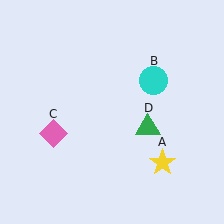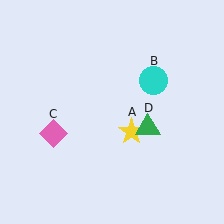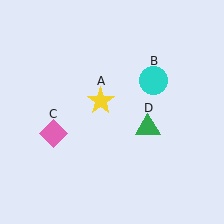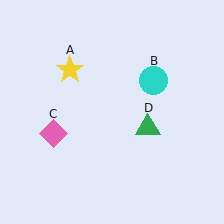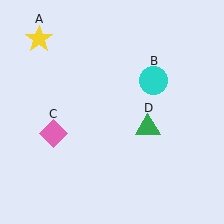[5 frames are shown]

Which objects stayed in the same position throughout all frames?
Cyan circle (object B) and pink diamond (object C) and green triangle (object D) remained stationary.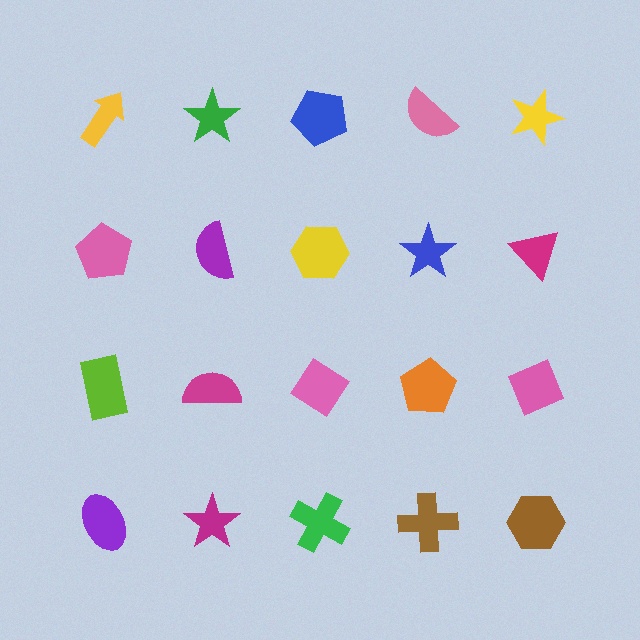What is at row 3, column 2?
A magenta semicircle.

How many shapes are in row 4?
5 shapes.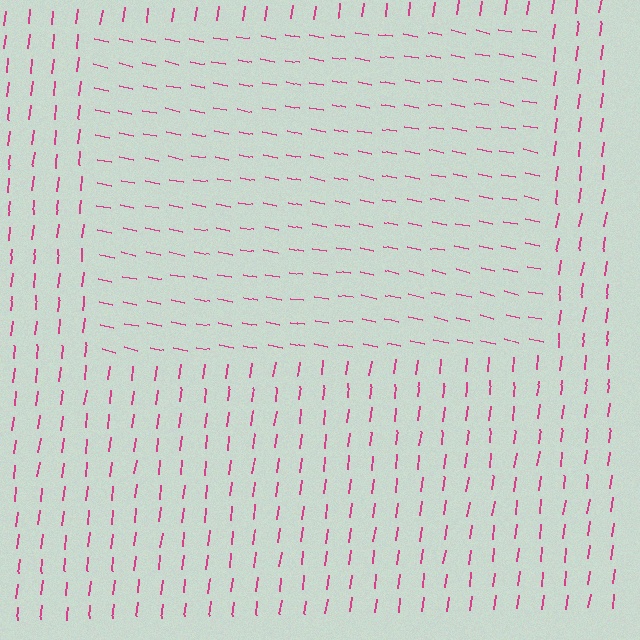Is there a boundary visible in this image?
Yes, there is a texture boundary formed by a change in line orientation.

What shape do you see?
I see a rectangle.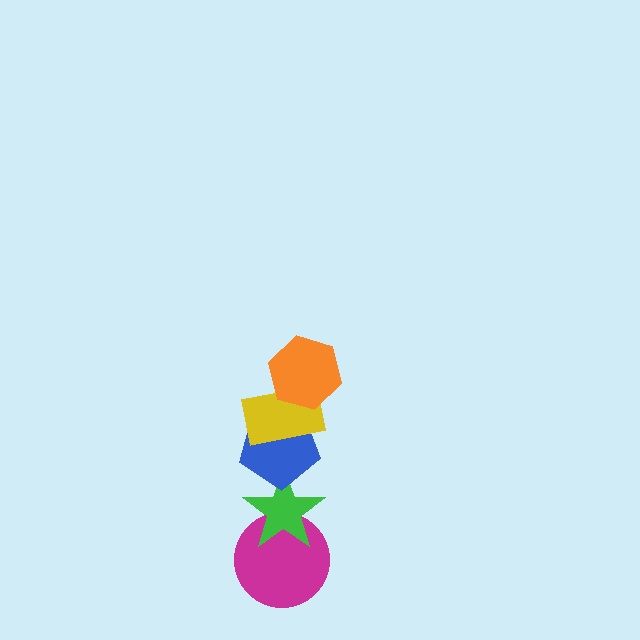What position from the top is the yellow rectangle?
The yellow rectangle is 2nd from the top.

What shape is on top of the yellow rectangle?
The orange hexagon is on top of the yellow rectangle.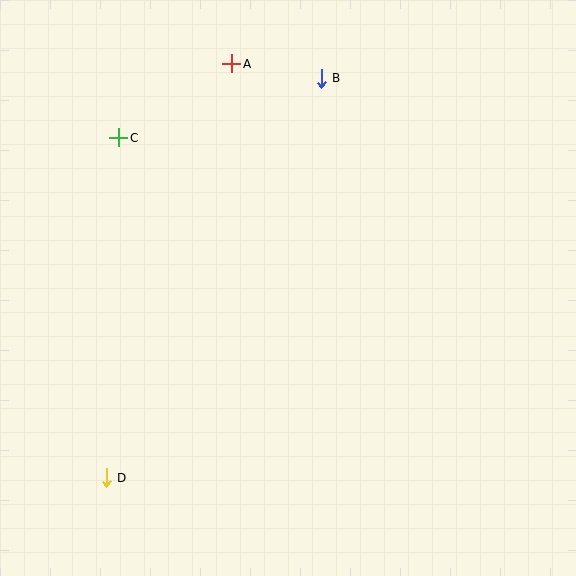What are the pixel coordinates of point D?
Point D is at (106, 478).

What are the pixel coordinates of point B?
Point B is at (321, 78).